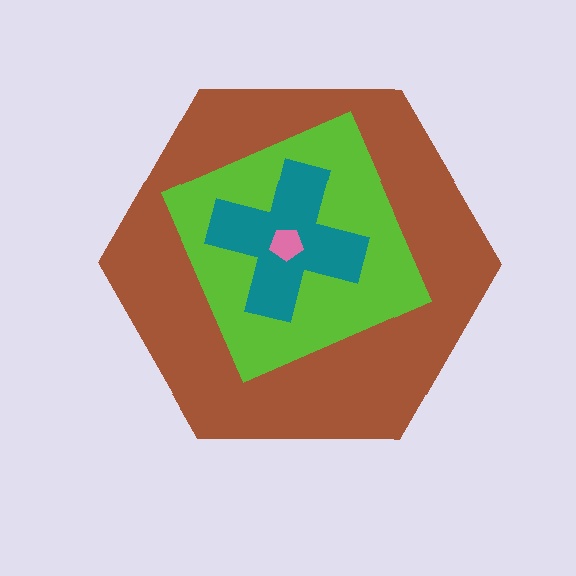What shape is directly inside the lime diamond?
The teal cross.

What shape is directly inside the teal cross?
The pink pentagon.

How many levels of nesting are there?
4.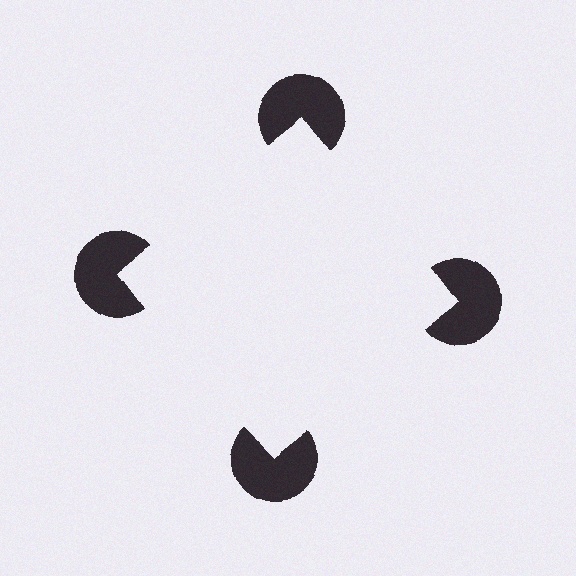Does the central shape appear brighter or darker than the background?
It typically appears slightly brighter than the background, even though no actual brightness change is drawn.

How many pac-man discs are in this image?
There are 4 — one at each vertex of the illusory square.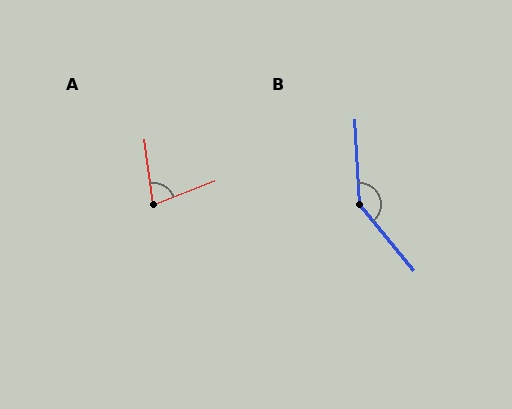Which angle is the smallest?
A, at approximately 76 degrees.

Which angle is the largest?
B, at approximately 144 degrees.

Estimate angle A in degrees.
Approximately 76 degrees.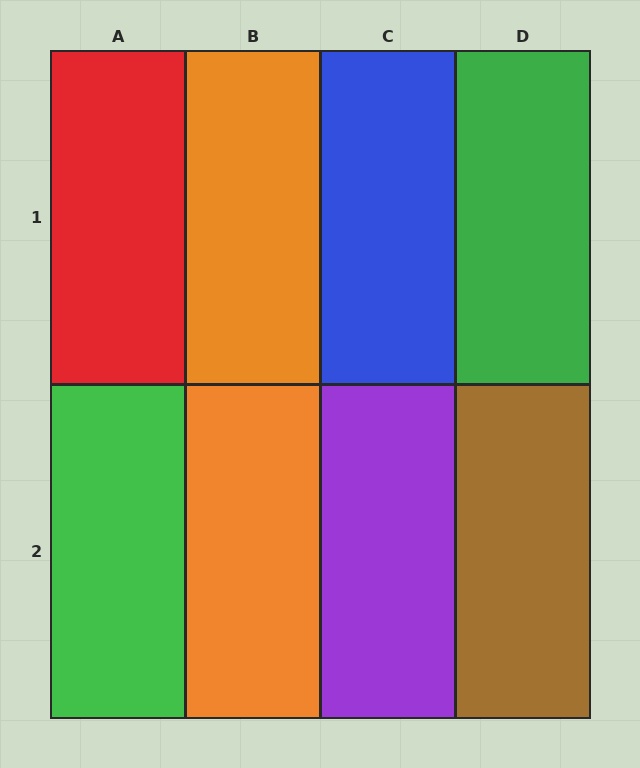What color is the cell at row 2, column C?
Purple.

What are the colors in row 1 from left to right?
Red, orange, blue, green.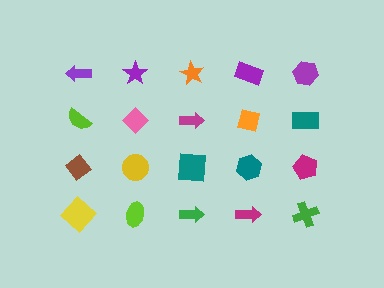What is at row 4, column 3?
A green arrow.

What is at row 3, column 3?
A teal square.